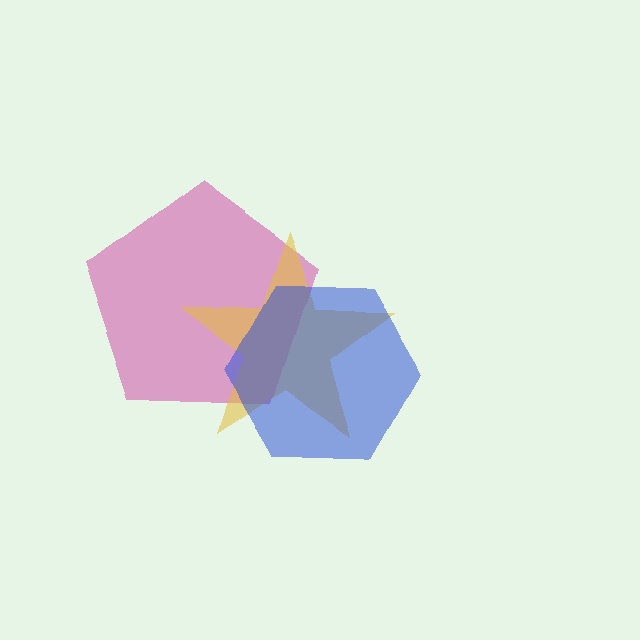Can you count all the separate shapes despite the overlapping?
Yes, there are 3 separate shapes.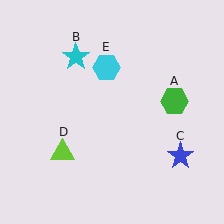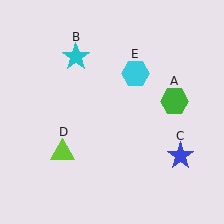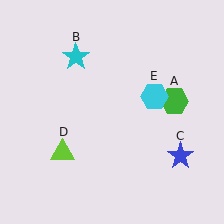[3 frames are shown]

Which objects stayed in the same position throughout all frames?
Green hexagon (object A) and cyan star (object B) and blue star (object C) and lime triangle (object D) remained stationary.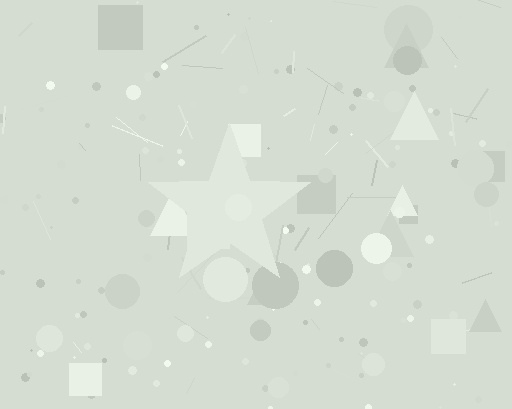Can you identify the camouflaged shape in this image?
The camouflaged shape is a star.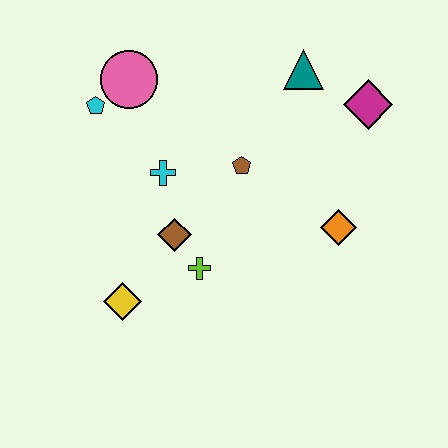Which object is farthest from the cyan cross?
The magenta diamond is farthest from the cyan cross.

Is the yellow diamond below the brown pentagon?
Yes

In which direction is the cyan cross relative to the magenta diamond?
The cyan cross is to the left of the magenta diamond.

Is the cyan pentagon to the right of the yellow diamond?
No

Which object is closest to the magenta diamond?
The teal triangle is closest to the magenta diamond.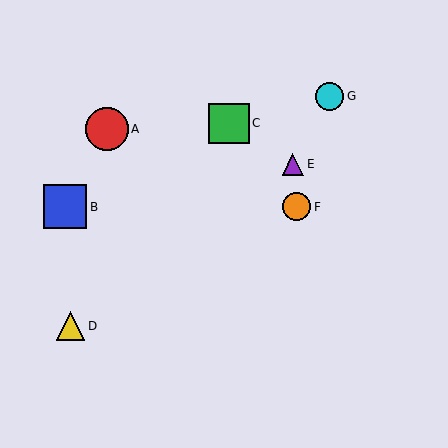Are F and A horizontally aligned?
No, F is at y≈207 and A is at y≈129.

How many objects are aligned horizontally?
2 objects (B, F) are aligned horizontally.